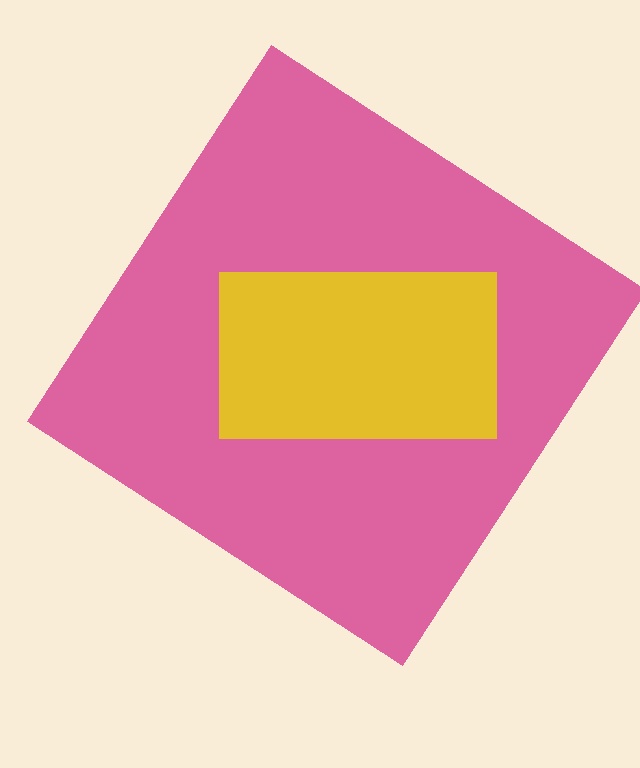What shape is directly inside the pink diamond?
The yellow rectangle.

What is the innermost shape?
The yellow rectangle.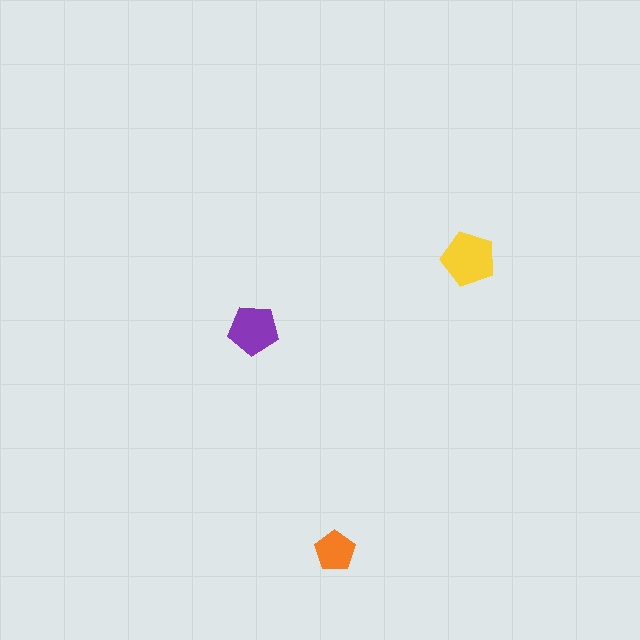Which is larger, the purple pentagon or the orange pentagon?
The purple one.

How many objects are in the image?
There are 3 objects in the image.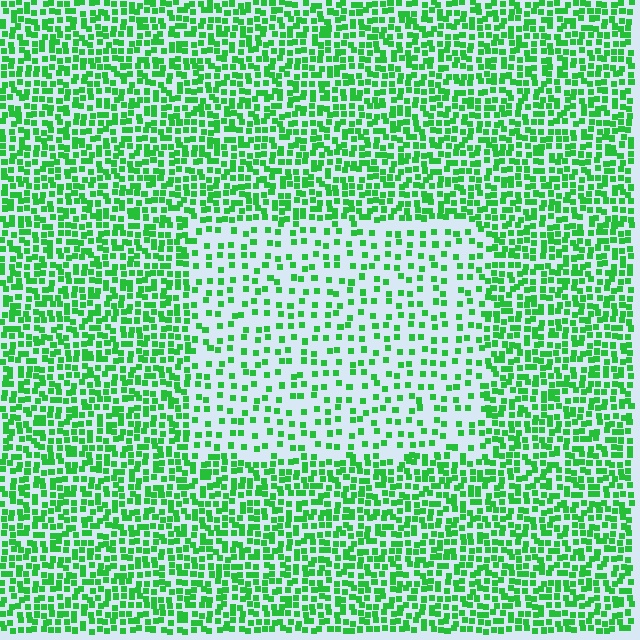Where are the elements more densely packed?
The elements are more densely packed outside the rectangle boundary.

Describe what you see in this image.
The image contains small green elements arranged at two different densities. A rectangle-shaped region is visible where the elements are less densely packed than the surrounding area.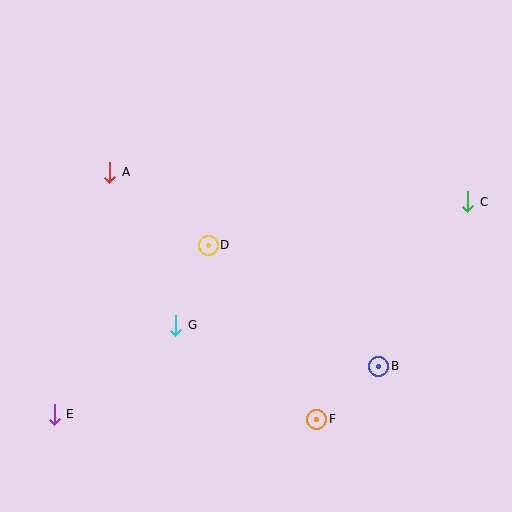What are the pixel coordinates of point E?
Point E is at (54, 414).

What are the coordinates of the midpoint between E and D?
The midpoint between E and D is at (131, 330).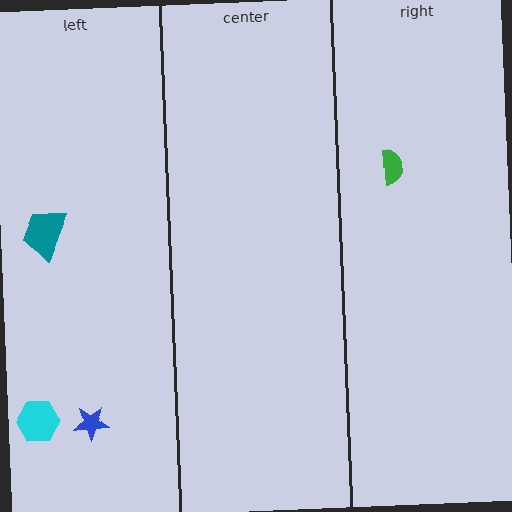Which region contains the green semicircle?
The right region.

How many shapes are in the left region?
3.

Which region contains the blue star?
The left region.